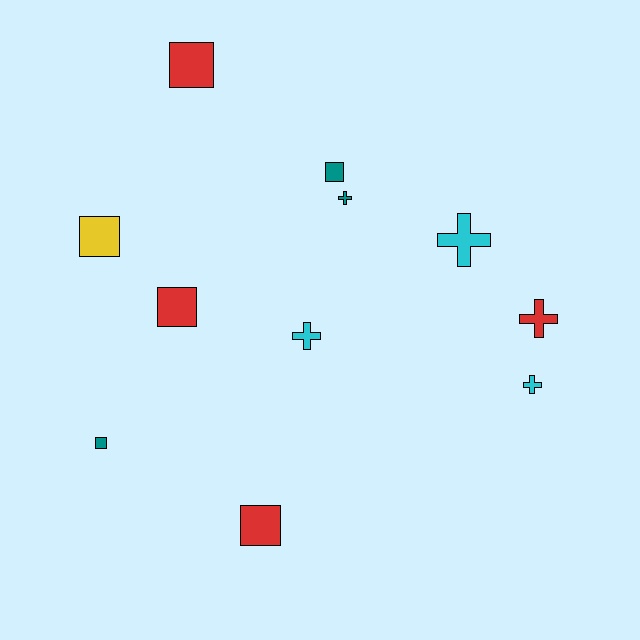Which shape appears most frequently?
Square, with 6 objects.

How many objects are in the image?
There are 11 objects.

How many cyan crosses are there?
There are 3 cyan crosses.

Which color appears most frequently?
Red, with 4 objects.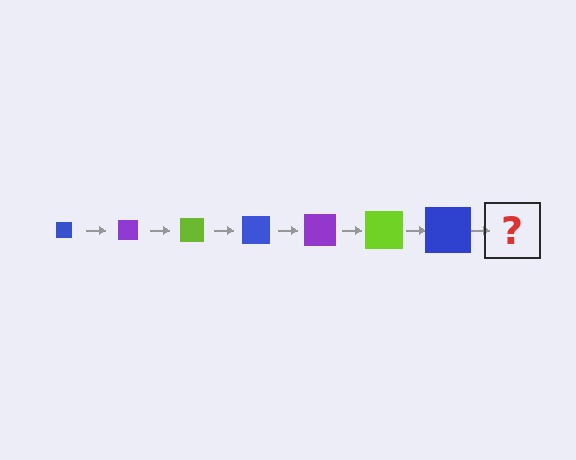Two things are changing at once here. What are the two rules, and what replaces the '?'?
The two rules are that the square grows larger each step and the color cycles through blue, purple, and lime. The '?' should be a purple square, larger than the previous one.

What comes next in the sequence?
The next element should be a purple square, larger than the previous one.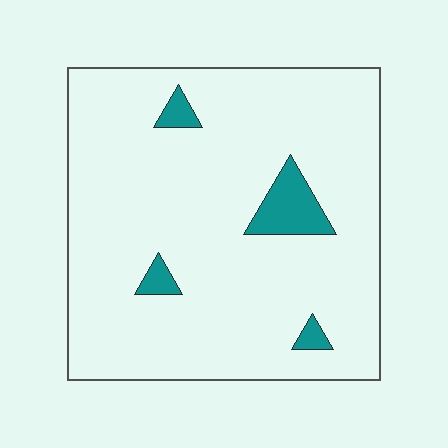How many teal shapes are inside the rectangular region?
4.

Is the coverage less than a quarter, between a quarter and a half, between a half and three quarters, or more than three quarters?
Less than a quarter.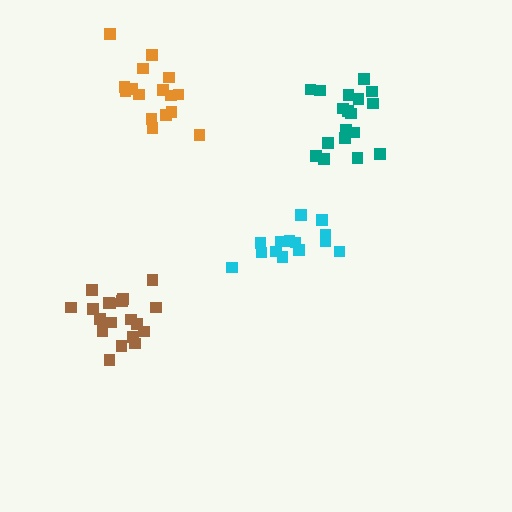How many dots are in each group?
Group 1: 14 dots, Group 2: 19 dots, Group 3: 16 dots, Group 4: 18 dots (67 total).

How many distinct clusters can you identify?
There are 4 distinct clusters.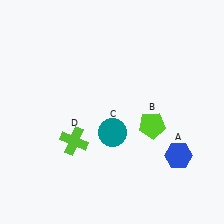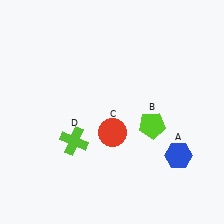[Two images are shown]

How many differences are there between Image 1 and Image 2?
There is 1 difference between the two images.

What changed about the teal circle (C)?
In Image 1, C is teal. In Image 2, it changed to red.